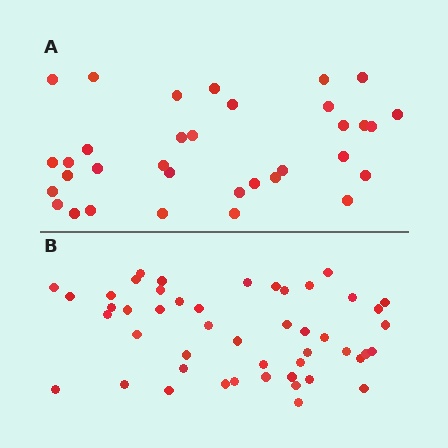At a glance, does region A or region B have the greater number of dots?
Region B (the bottom region) has more dots.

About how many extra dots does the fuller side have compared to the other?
Region B has approximately 15 more dots than region A.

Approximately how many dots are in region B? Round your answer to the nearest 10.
About 50 dots. (The exact count is 48, which rounds to 50.)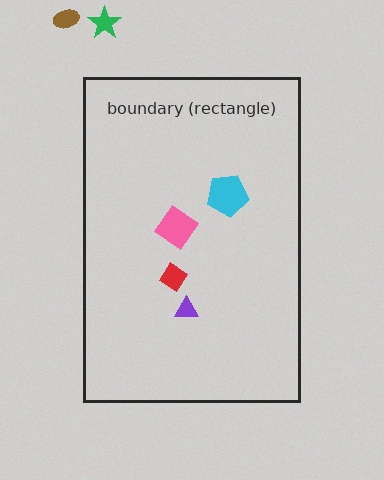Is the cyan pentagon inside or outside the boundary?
Inside.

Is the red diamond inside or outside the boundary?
Inside.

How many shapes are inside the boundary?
4 inside, 2 outside.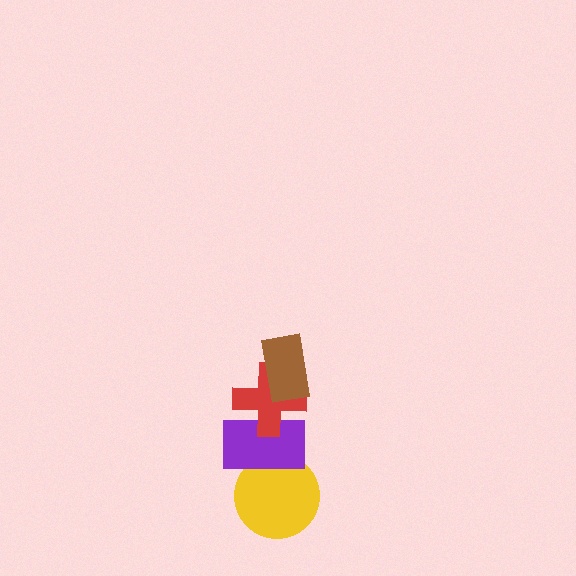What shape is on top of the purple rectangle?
The red cross is on top of the purple rectangle.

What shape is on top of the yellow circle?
The purple rectangle is on top of the yellow circle.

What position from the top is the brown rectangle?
The brown rectangle is 1st from the top.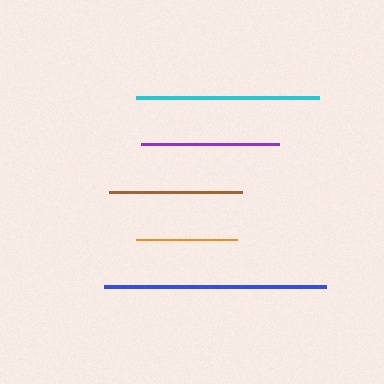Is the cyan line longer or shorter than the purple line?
The cyan line is longer than the purple line.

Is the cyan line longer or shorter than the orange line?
The cyan line is longer than the orange line.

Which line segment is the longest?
The blue line is the longest at approximately 223 pixels.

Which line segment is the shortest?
The orange line is the shortest at approximately 101 pixels.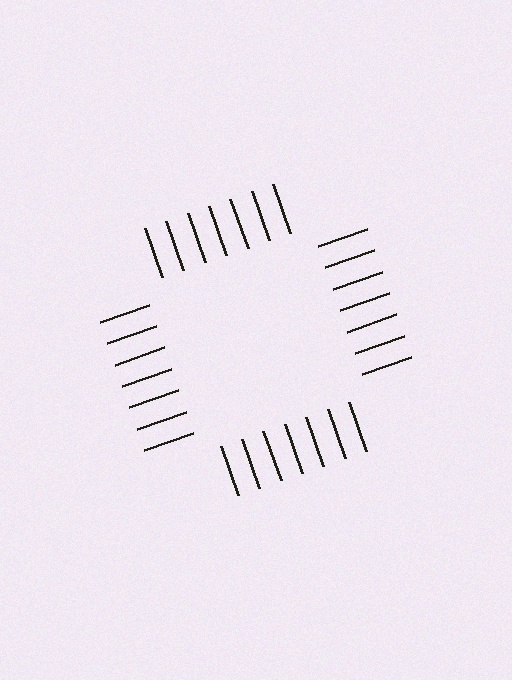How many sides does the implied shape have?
4 sides — the line-ends trace a square.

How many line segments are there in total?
28 — 7 along each of the 4 edges.